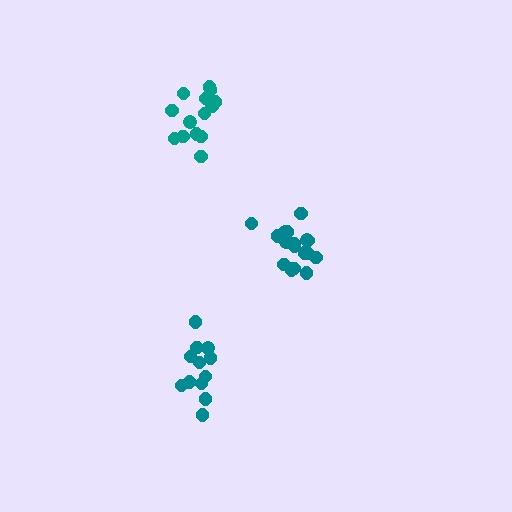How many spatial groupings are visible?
There are 3 spatial groupings.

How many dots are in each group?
Group 1: 14 dots, Group 2: 18 dots, Group 3: 12 dots (44 total).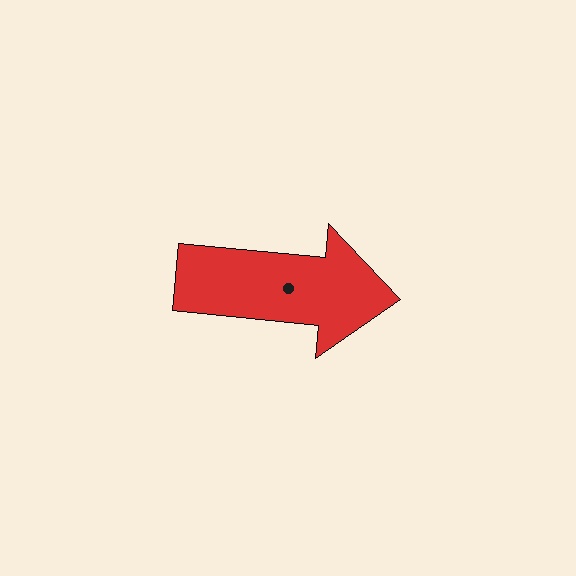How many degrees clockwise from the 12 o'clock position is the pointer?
Approximately 96 degrees.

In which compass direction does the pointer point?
East.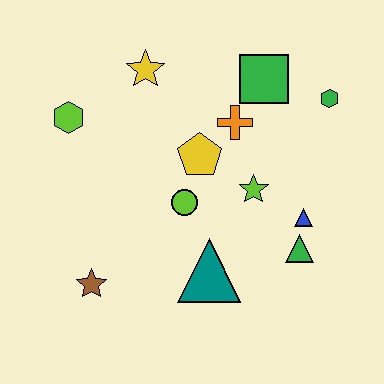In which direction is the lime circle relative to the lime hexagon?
The lime circle is to the right of the lime hexagon.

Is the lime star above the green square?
No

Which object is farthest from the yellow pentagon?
The brown star is farthest from the yellow pentagon.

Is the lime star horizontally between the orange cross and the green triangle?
Yes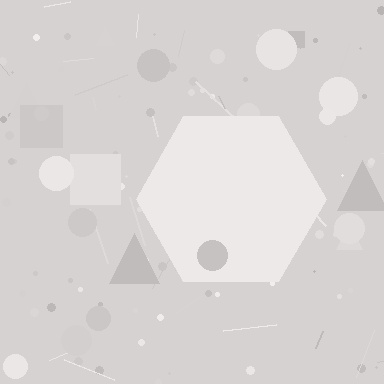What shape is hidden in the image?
A hexagon is hidden in the image.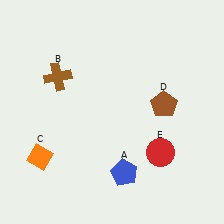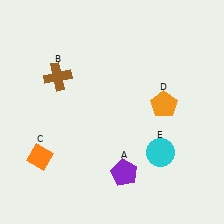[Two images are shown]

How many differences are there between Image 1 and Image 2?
There are 3 differences between the two images.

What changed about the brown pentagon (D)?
In Image 1, D is brown. In Image 2, it changed to orange.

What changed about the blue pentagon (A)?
In Image 1, A is blue. In Image 2, it changed to purple.